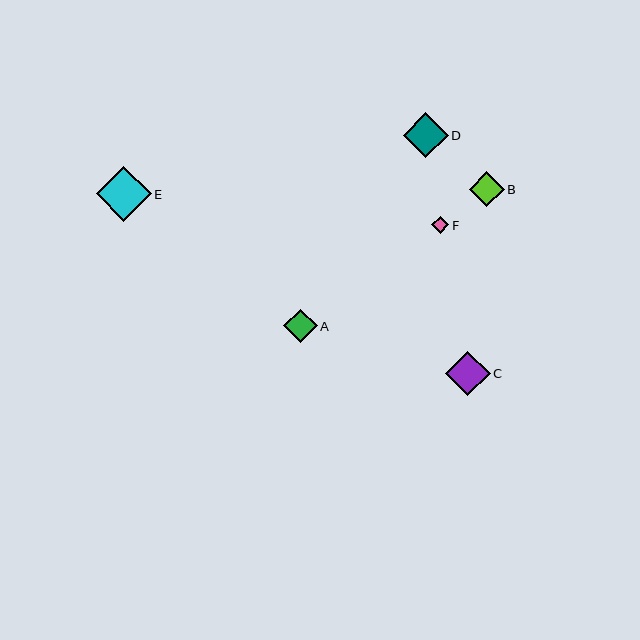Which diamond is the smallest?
Diamond F is the smallest with a size of approximately 17 pixels.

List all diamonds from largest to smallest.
From largest to smallest: E, D, C, B, A, F.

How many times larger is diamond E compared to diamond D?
Diamond E is approximately 1.2 times the size of diamond D.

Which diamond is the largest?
Diamond E is the largest with a size of approximately 54 pixels.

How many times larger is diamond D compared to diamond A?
Diamond D is approximately 1.3 times the size of diamond A.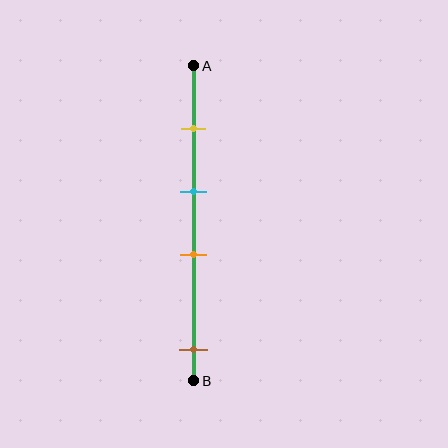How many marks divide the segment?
There are 4 marks dividing the segment.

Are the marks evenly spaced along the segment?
No, the marks are not evenly spaced.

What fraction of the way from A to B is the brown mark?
The brown mark is approximately 90% (0.9) of the way from A to B.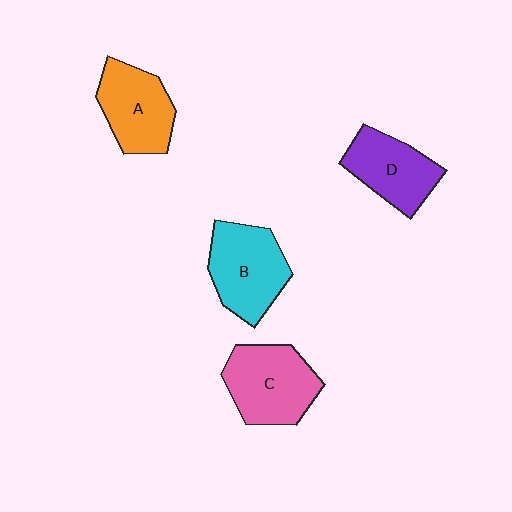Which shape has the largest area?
Shape C (pink).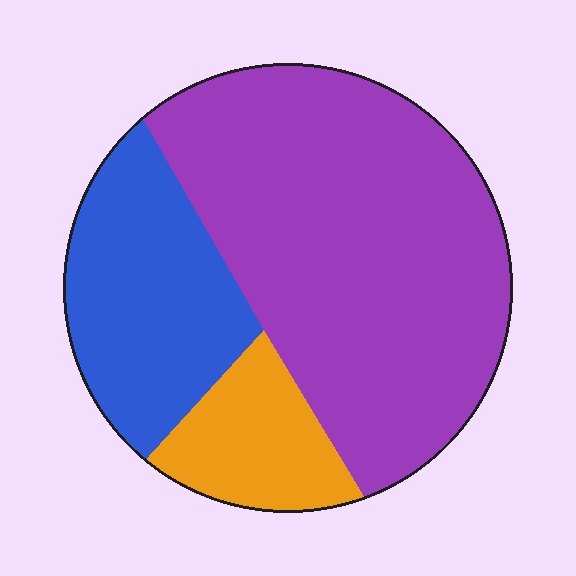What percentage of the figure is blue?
Blue covers around 25% of the figure.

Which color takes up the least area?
Orange, at roughly 15%.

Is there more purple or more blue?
Purple.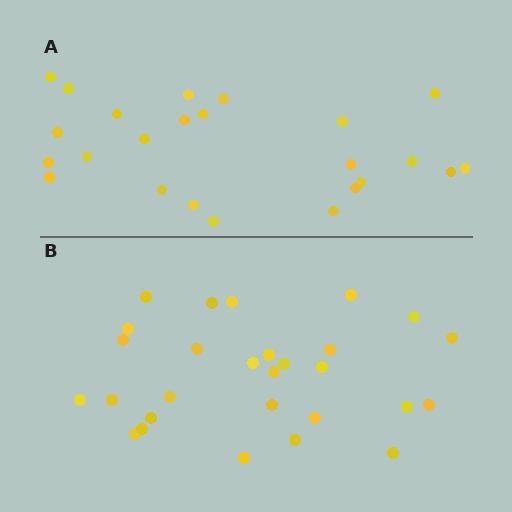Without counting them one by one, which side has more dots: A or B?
Region B (the bottom region) has more dots.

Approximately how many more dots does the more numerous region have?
Region B has about 4 more dots than region A.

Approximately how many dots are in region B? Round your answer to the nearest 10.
About 30 dots. (The exact count is 28, which rounds to 30.)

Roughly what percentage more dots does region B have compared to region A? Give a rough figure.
About 15% more.